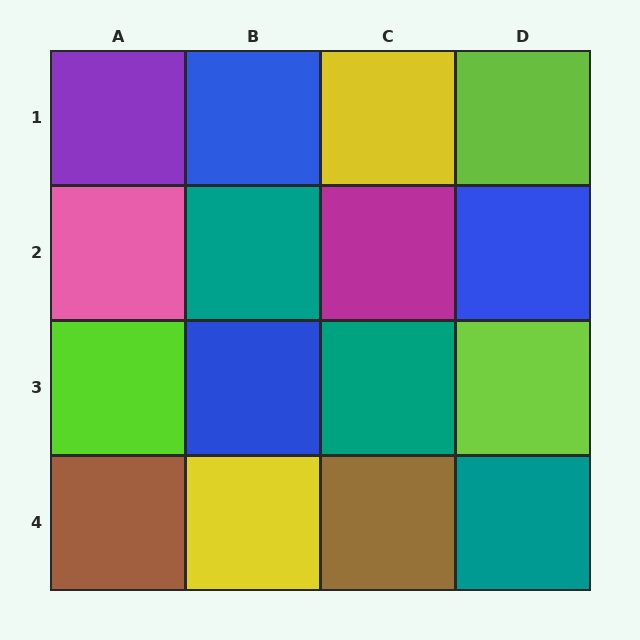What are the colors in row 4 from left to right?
Brown, yellow, brown, teal.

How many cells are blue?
3 cells are blue.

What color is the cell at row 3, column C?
Teal.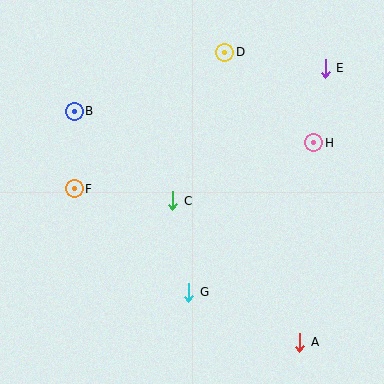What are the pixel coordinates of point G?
Point G is at (189, 292).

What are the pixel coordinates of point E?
Point E is at (325, 68).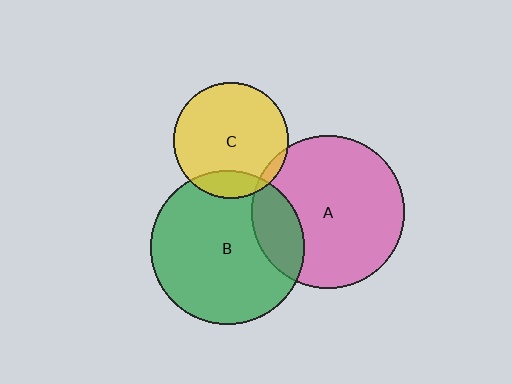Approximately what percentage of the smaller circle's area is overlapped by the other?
Approximately 15%.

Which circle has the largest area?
Circle B (green).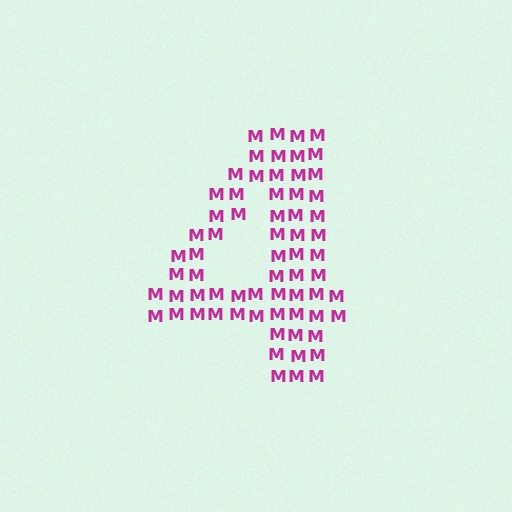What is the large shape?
The large shape is the digit 4.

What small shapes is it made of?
It is made of small letter M's.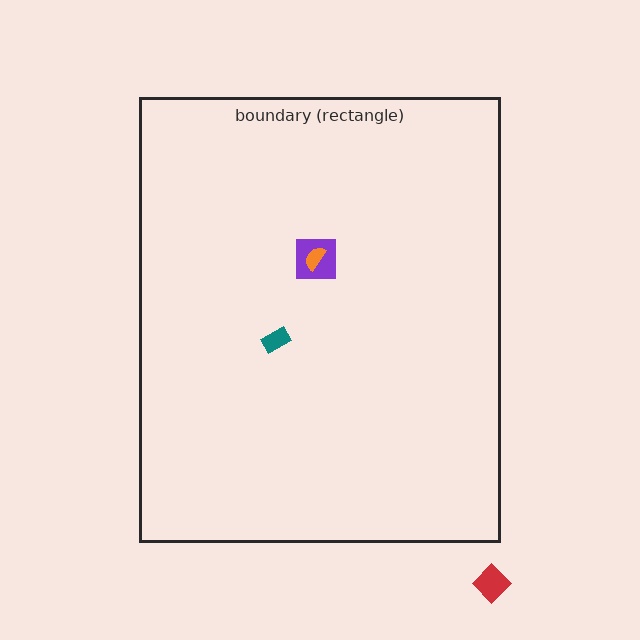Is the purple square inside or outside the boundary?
Inside.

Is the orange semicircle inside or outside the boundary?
Inside.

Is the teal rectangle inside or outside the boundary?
Inside.